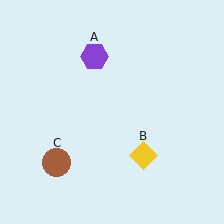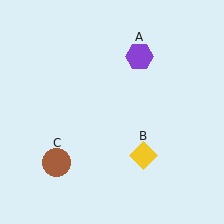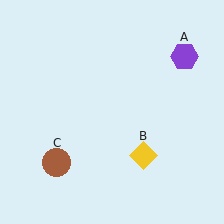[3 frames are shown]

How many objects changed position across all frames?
1 object changed position: purple hexagon (object A).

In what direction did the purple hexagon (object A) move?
The purple hexagon (object A) moved right.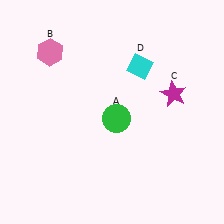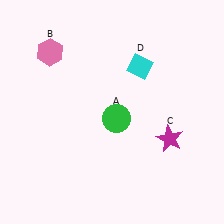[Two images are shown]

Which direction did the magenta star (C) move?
The magenta star (C) moved down.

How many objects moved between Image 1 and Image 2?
1 object moved between the two images.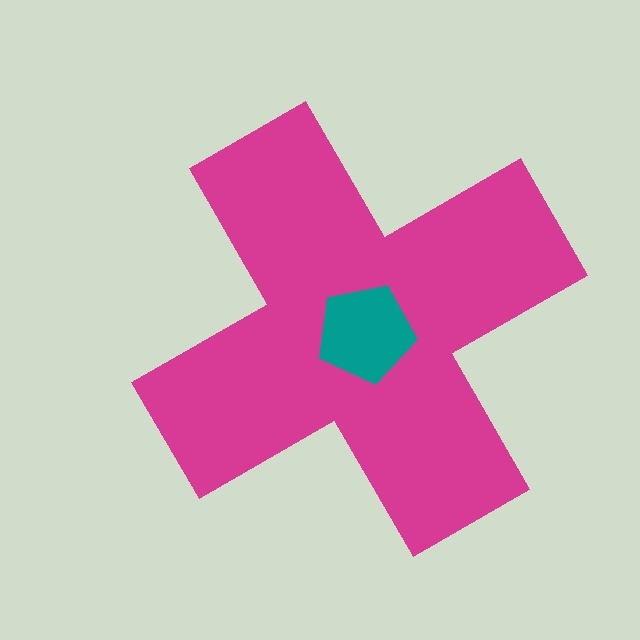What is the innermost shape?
The teal pentagon.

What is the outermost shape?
The magenta cross.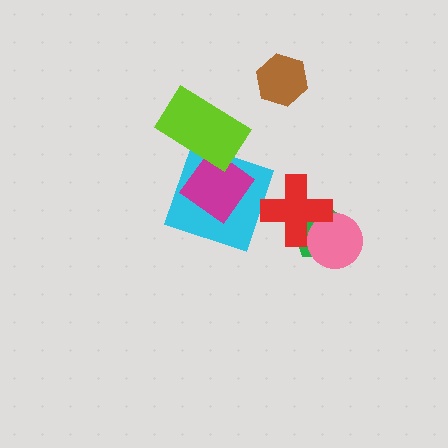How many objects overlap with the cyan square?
2 objects overlap with the cyan square.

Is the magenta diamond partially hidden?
Yes, it is partially covered by another shape.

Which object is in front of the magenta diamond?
The lime rectangle is in front of the magenta diamond.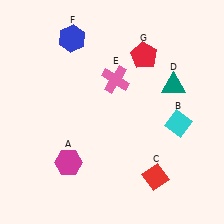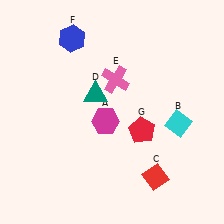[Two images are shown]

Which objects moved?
The objects that moved are: the magenta hexagon (A), the teal triangle (D), the red pentagon (G).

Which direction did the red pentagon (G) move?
The red pentagon (G) moved down.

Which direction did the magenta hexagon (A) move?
The magenta hexagon (A) moved up.